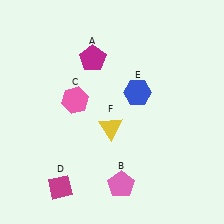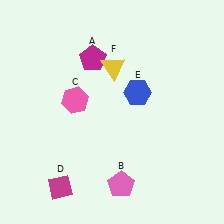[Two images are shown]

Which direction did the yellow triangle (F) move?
The yellow triangle (F) moved up.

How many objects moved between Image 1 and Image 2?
1 object moved between the two images.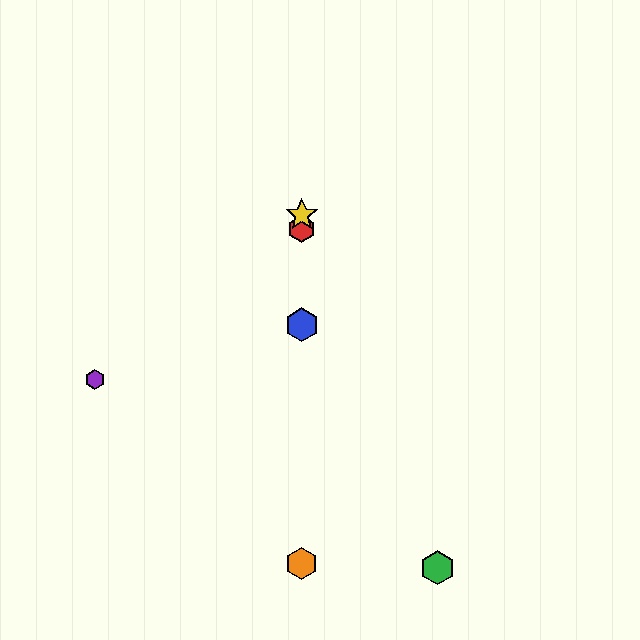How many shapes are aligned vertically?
4 shapes (the red hexagon, the blue hexagon, the yellow star, the orange hexagon) are aligned vertically.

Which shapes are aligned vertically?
The red hexagon, the blue hexagon, the yellow star, the orange hexagon are aligned vertically.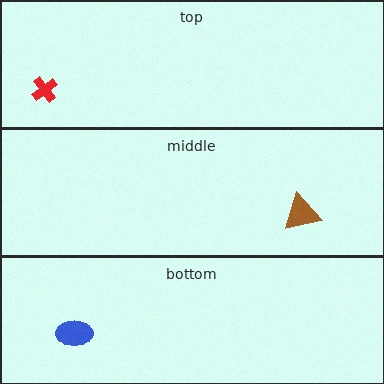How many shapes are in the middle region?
1.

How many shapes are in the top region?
1.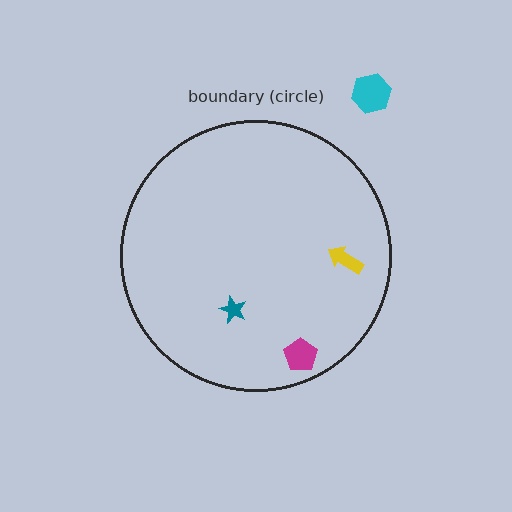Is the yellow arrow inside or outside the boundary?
Inside.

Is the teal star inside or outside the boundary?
Inside.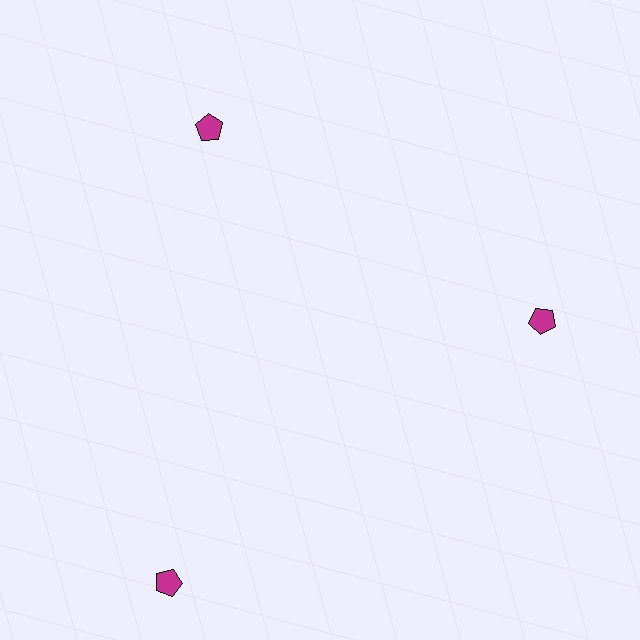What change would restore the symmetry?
The symmetry would be restored by moving it inward, back onto the ring so that all 3 pentagons sit at equal angles and equal distance from the center.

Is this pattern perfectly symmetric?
No. The 3 magenta pentagons are arranged in a ring, but one element near the 7 o'clock position is pushed outward from the center, breaking the 3-fold rotational symmetry.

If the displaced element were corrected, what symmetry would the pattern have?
It would have 3-fold rotational symmetry — the pattern would map onto itself every 120 degrees.